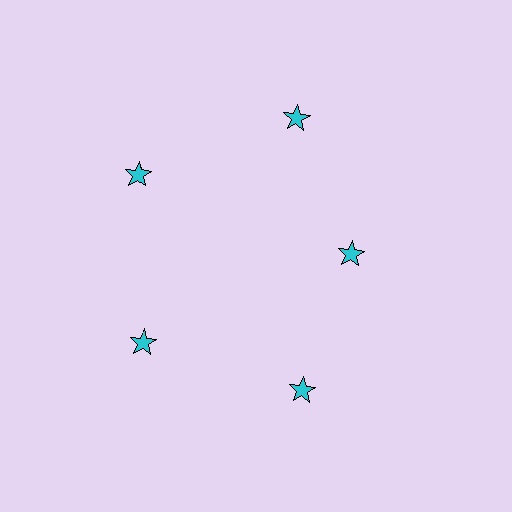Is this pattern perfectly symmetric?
No. The 5 cyan stars are arranged in a ring, but one element near the 3 o'clock position is pulled inward toward the center, breaking the 5-fold rotational symmetry.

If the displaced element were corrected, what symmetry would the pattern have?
It would have 5-fold rotational symmetry — the pattern would map onto itself every 72 degrees.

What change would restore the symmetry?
The symmetry would be restored by moving it outward, back onto the ring so that all 5 stars sit at equal angles and equal distance from the center.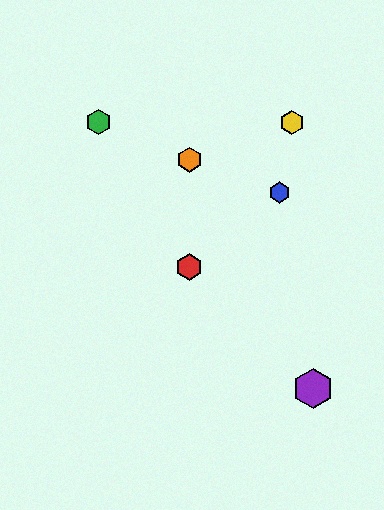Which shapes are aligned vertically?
The red hexagon, the orange hexagon are aligned vertically.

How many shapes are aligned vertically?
2 shapes (the red hexagon, the orange hexagon) are aligned vertically.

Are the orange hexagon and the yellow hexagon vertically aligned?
No, the orange hexagon is at x≈189 and the yellow hexagon is at x≈292.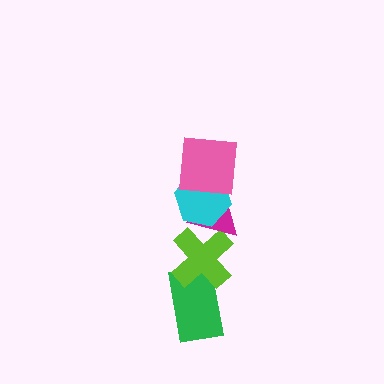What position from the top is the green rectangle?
The green rectangle is 5th from the top.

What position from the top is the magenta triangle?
The magenta triangle is 3rd from the top.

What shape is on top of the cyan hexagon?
The pink square is on top of the cyan hexagon.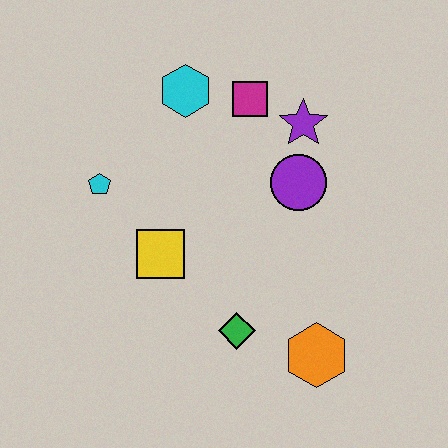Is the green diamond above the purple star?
No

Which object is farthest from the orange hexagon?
The cyan hexagon is farthest from the orange hexagon.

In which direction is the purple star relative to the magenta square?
The purple star is to the right of the magenta square.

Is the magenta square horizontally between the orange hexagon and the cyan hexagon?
Yes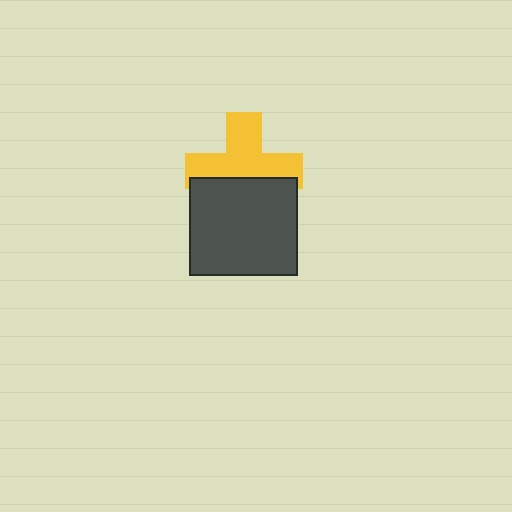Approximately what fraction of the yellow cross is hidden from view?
Roughly 38% of the yellow cross is hidden behind the dark gray rectangle.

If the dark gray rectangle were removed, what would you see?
You would see the complete yellow cross.